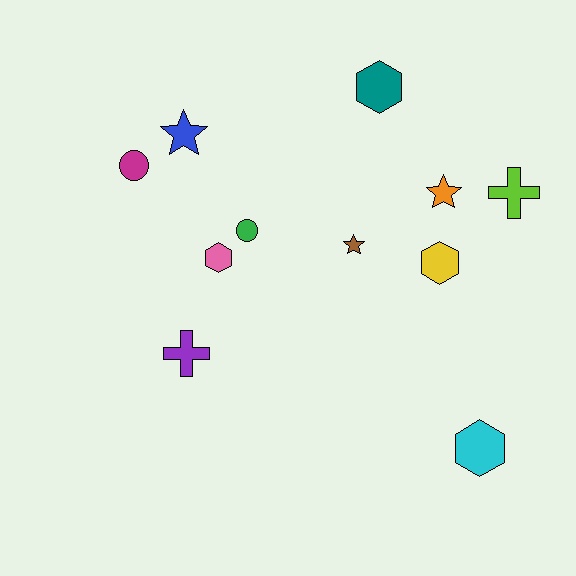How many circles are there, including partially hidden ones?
There are 2 circles.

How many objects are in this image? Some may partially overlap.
There are 11 objects.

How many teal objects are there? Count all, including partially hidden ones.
There is 1 teal object.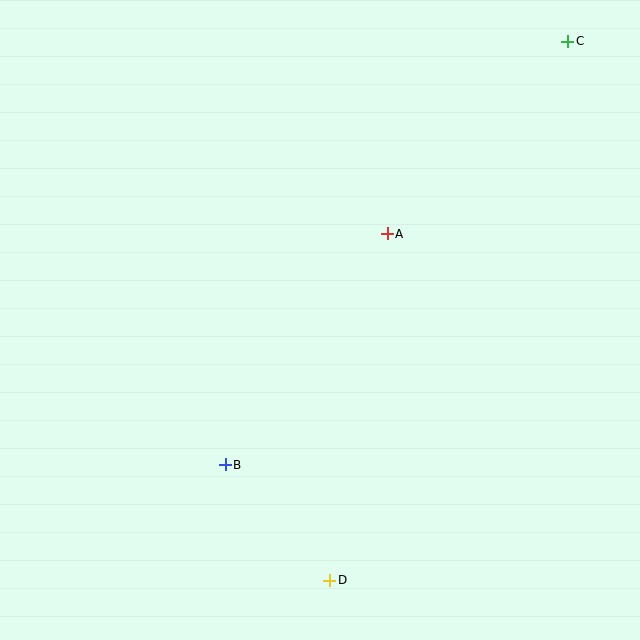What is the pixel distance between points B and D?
The distance between B and D is 156 pixels.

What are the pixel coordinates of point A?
Point A is at (387, 234).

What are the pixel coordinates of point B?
Point B is at (225, 465).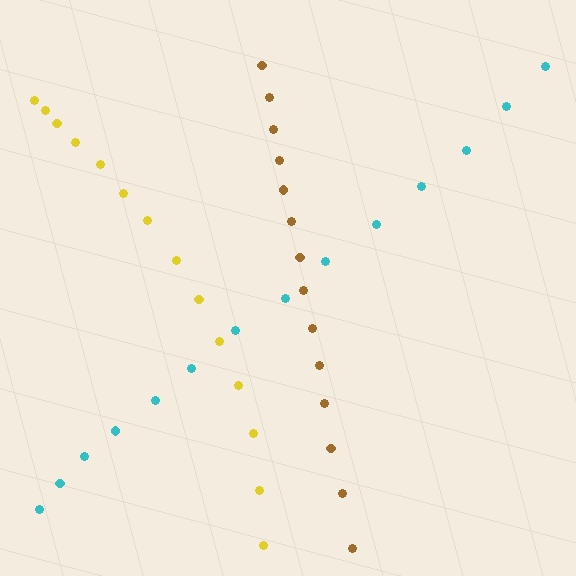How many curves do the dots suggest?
There are 3 distinct paths.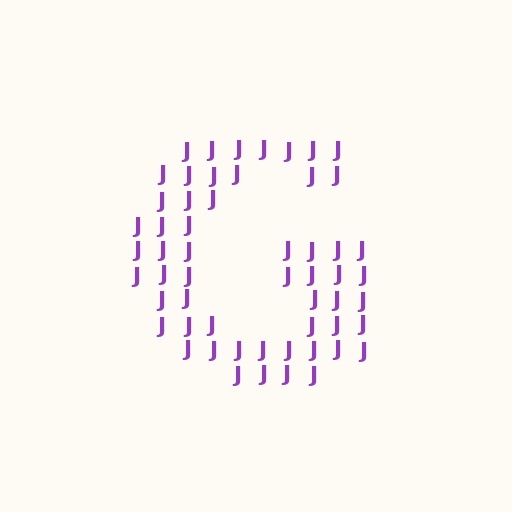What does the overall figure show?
The overall figure shows the letter G.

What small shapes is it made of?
It is made of small letter J's.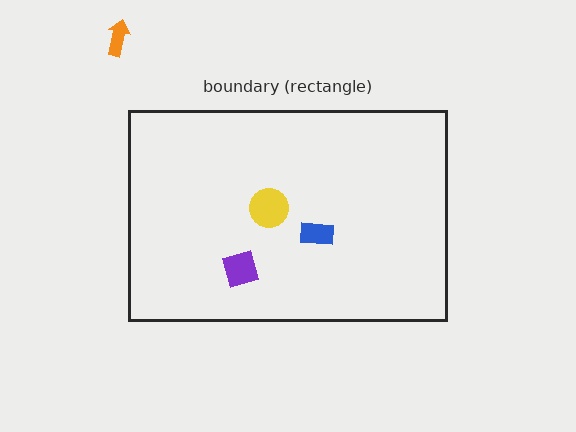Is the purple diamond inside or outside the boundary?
Inside.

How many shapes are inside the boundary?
3 inside, 1 outside.